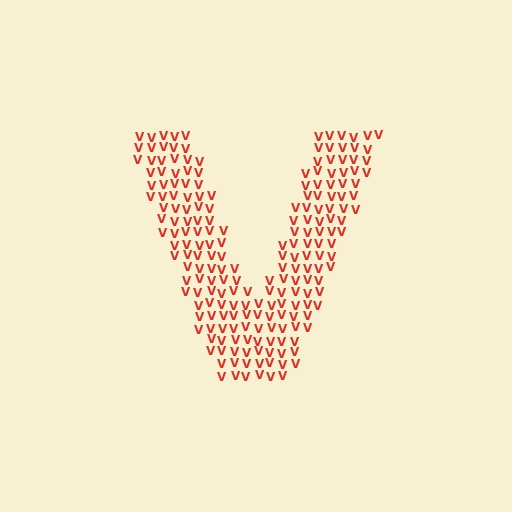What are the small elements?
The small elements are letter V's.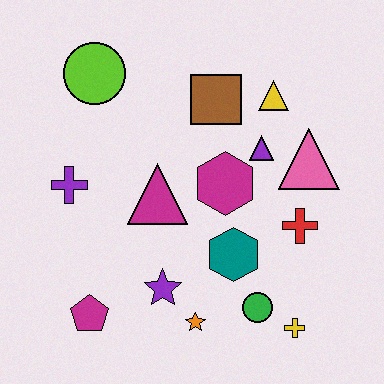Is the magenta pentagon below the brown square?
Yes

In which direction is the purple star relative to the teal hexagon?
The purple star is to the left of the teal hexagon.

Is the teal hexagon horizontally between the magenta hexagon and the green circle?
Yes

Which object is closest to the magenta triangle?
The magenta hexagon is closest to the magenta triangle.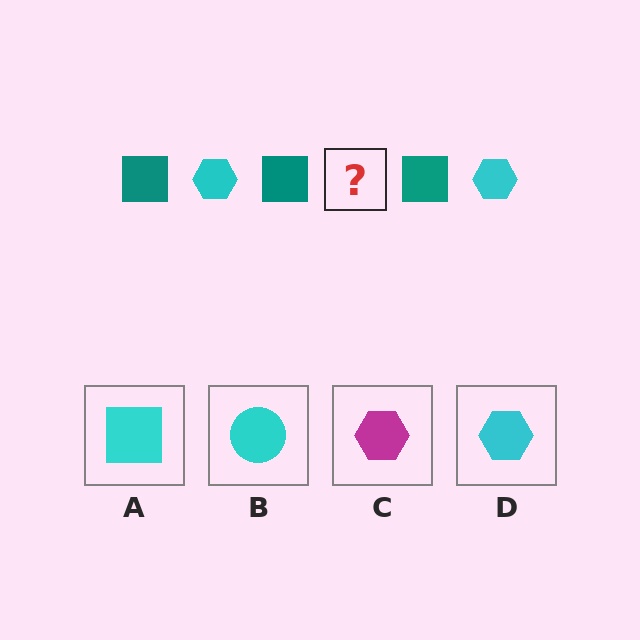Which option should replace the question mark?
Option D.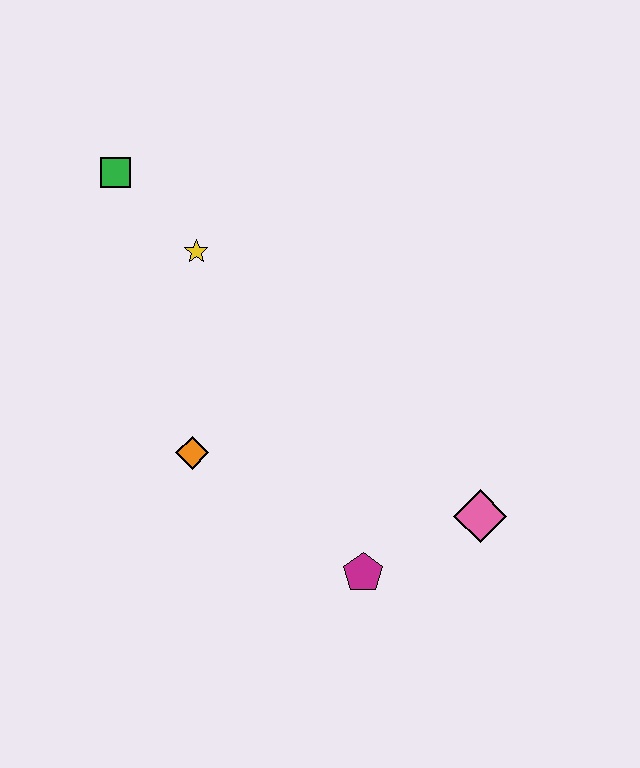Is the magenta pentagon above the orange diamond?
No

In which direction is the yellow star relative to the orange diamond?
The yellow star is above the orange diamond.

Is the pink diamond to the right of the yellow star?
Yes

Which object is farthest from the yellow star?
The pink diamond is farthest from the yellow star.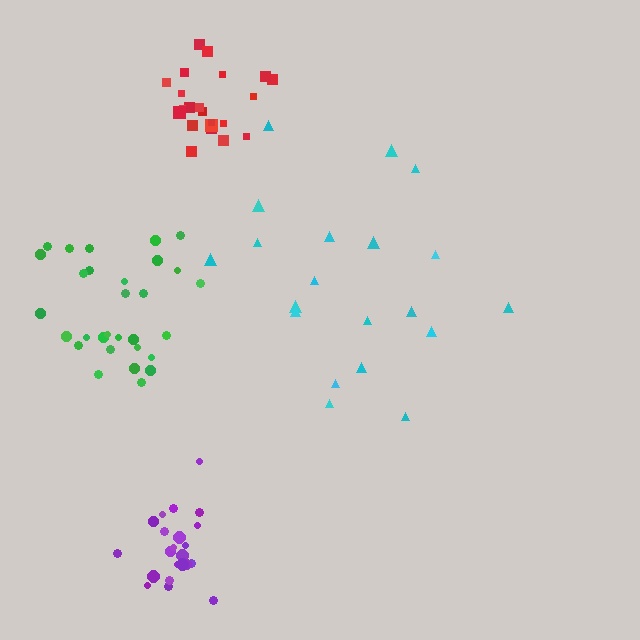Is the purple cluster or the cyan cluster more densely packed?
Purple.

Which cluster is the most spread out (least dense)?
Cyan.